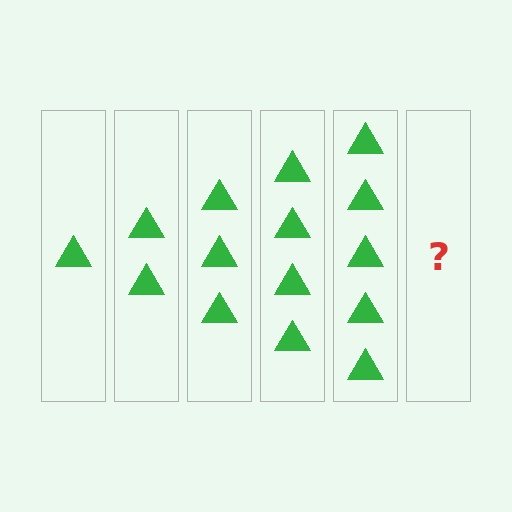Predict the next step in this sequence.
The next step is 6 triangles.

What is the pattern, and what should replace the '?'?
The pattern is that each step adds one more triangle. The '?' should be 6 triangles.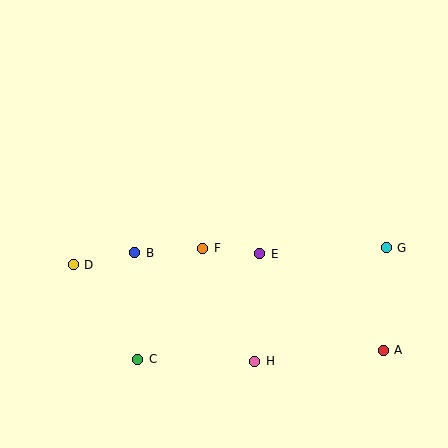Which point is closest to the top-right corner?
Point G is closest to the top-right corner.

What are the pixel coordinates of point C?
Point C is at (138, 359).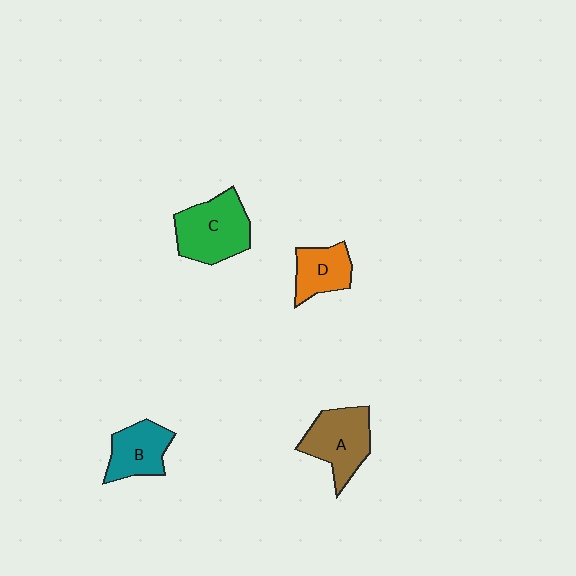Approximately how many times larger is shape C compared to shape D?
Approximately 1.6 times.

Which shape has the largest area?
Shape C (green).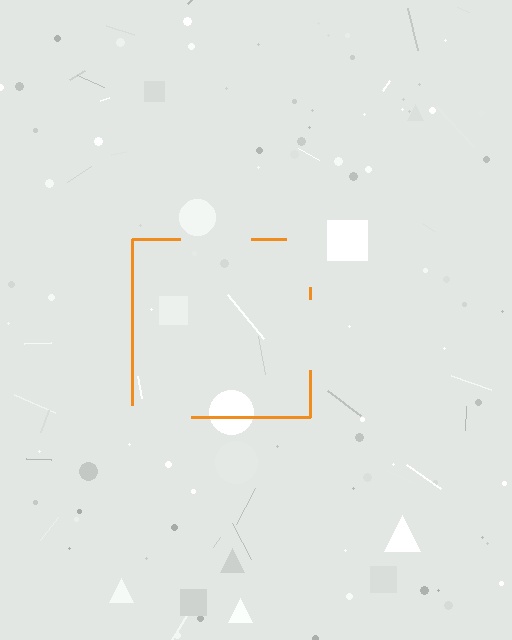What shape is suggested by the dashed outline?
The dashed outline suggests a square.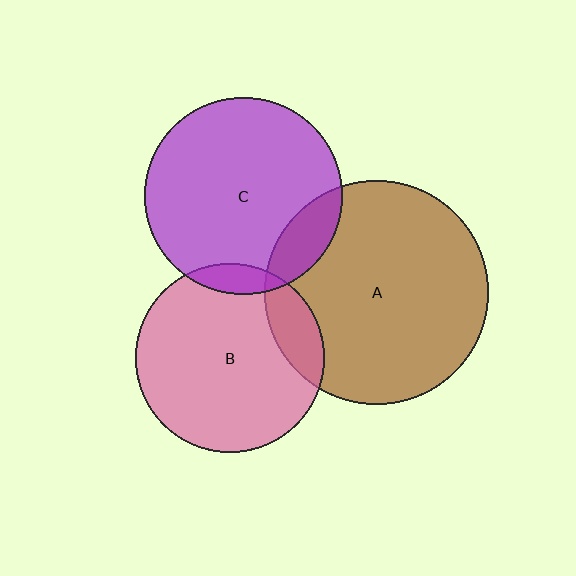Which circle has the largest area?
Circle A (brown).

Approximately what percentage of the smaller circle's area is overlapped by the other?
Approximately 10%.